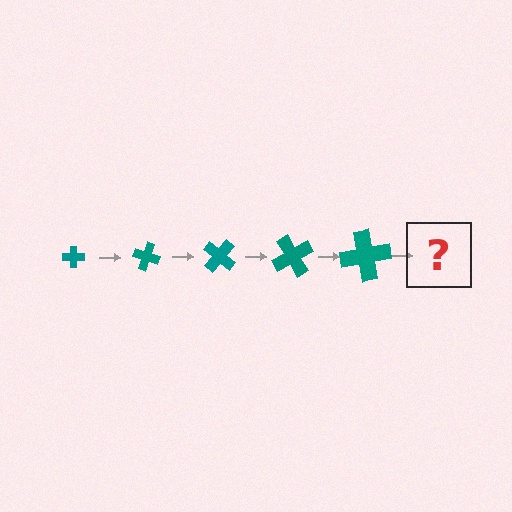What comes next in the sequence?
The next element should be a cross, larger than the previous one and rotated 100 degrees from the start.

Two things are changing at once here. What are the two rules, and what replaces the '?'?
The two rules are that the cross grows larger each step and it rotates 20 degrees each step. The '?' should be a cross, larger than the previous one and rotated 100 degrees from the start.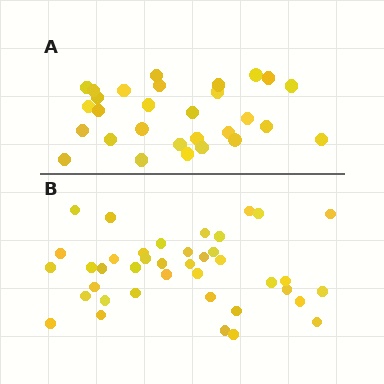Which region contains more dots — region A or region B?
Region B (the bottom region) has more dots.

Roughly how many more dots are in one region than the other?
Region B has roughly 12 or so more dots than region A.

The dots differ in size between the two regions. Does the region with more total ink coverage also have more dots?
No. Region A has more total ink coverage because its dots are larger, but region B actually contains more individual dots. Total area can be misleading — the number of items is what matters here.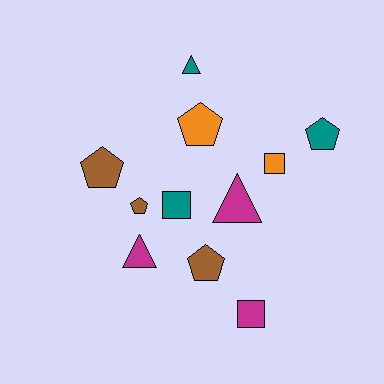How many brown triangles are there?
There are no brown triangles.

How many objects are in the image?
There are 11 objects.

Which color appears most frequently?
Magenta, with 3 objects.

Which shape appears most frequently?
Pentagon, with 5 objects.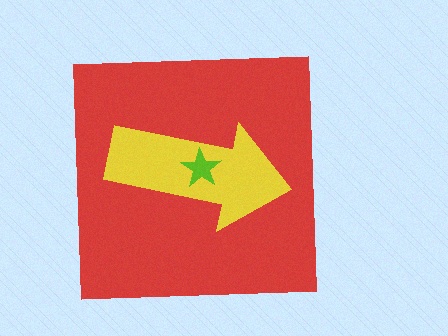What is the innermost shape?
The lime star.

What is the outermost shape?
The red square.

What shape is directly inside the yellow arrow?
The lime star.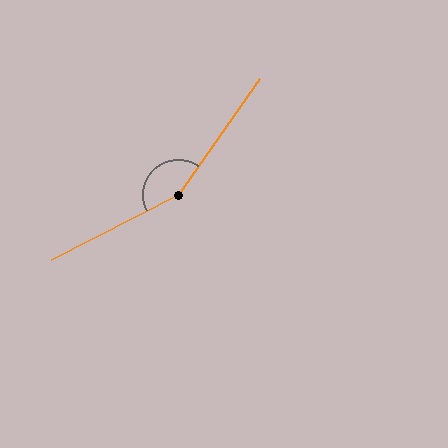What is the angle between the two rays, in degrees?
Approximately 152 degrees.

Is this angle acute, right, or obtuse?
It is obtuse.